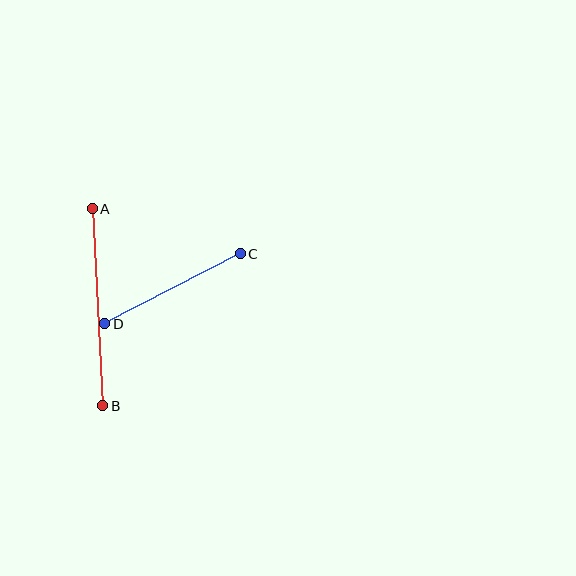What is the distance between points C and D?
The distance is approximately 152 pixels.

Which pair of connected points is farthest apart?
Points A and B are farthest apart.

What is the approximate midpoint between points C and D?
The midpoint is at approximately (172, 289) pixels.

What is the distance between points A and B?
The distance is approximately 198 pixels.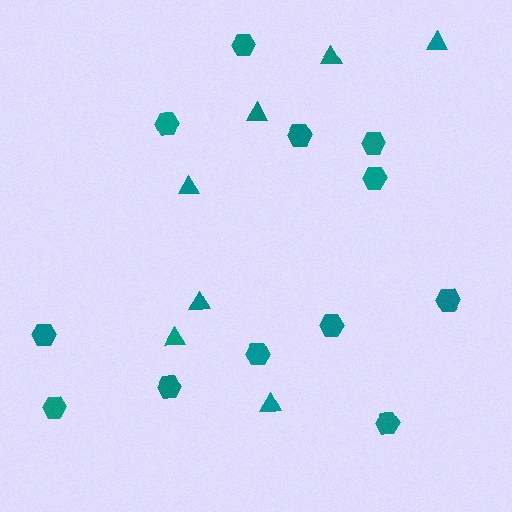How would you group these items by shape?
There are 2 groups: one group of hexagons (12) and one group of triangles (7).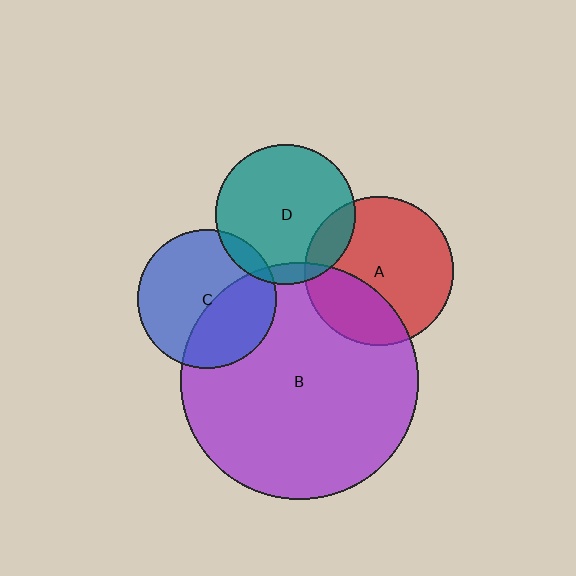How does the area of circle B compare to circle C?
Approximately 2.9 times.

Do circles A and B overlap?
Yes.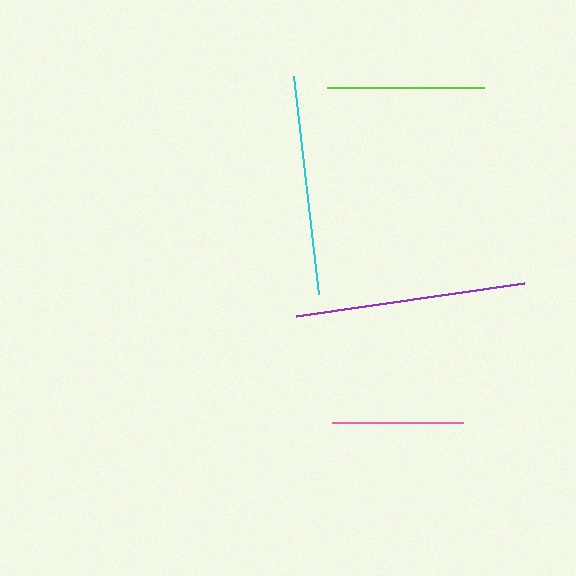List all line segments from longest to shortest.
From longest to shortest: purple, cyan, lime, pink.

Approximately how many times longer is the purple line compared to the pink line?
The purple line is approximately 1.8 times the length of the pink line.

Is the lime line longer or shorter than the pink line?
The lime line is longer than the pink line.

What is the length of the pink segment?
The pink segment is approximately 131 pixels long.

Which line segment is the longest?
The purple line is the longest at approximately 230 pixels.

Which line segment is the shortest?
The pink line is the shortest at approximately 131 pixels.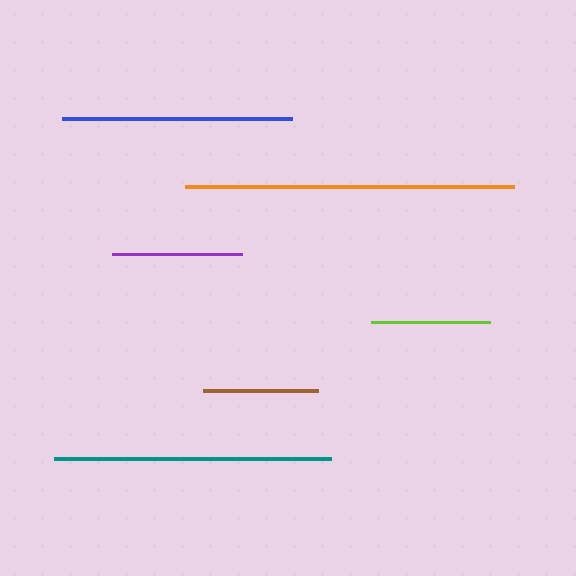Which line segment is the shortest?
The brown line is the shortest at approximately 114 pixels.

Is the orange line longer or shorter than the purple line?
The orange line is longer than the purple line.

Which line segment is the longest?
The orange line is the longest at approximately 329 pixels.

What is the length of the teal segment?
The teal segment is approximately 277 pixels long.